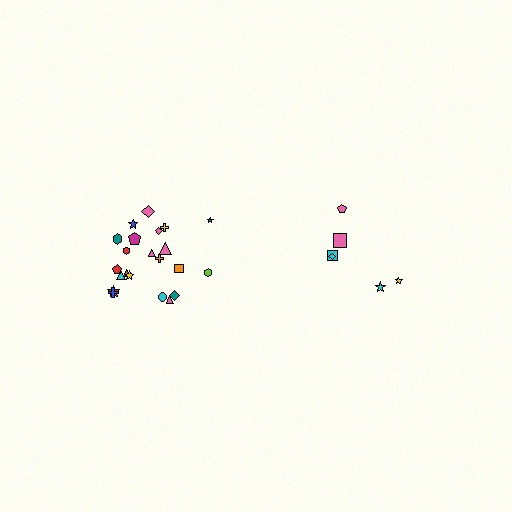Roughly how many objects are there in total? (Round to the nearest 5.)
Roughly 30 objects in total.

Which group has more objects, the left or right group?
The left group.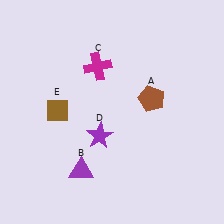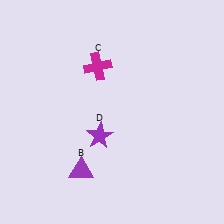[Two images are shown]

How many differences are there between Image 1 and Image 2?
There are 2 differences between the two images.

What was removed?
The brown pentagon (A), the brown diamond (E) were removed in Image 2.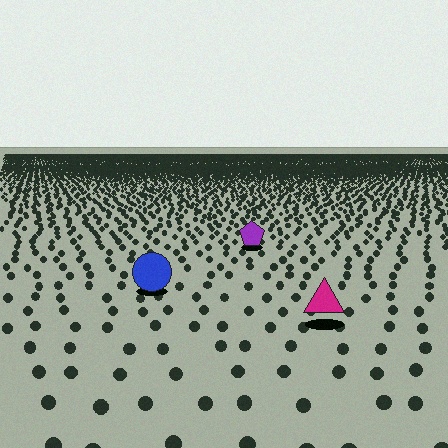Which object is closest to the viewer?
The magenta triangle is closest. The texture marks near it are larger and more spread out.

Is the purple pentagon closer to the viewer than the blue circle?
No. The blue circle is closer — you can tell from the texture gradient: the ground texture is coarser near it.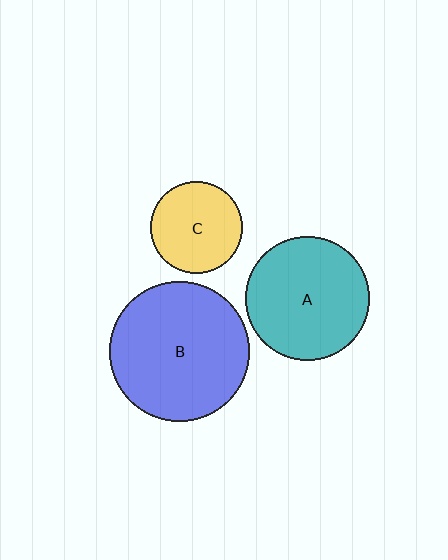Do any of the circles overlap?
No, none of the circles overlap.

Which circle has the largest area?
Circle B (blue).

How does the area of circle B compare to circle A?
Approximately 1.3 times.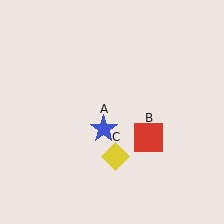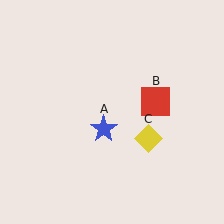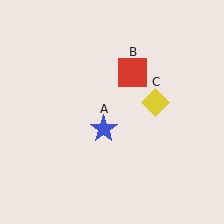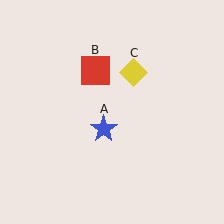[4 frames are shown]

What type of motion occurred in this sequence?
The red square (object B), yellow diamond (object C) rotated counterclockwise around the center of the scene.